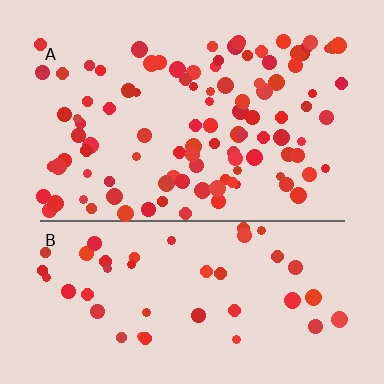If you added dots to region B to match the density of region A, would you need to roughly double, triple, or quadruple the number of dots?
Approximately double.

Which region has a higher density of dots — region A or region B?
A (the top).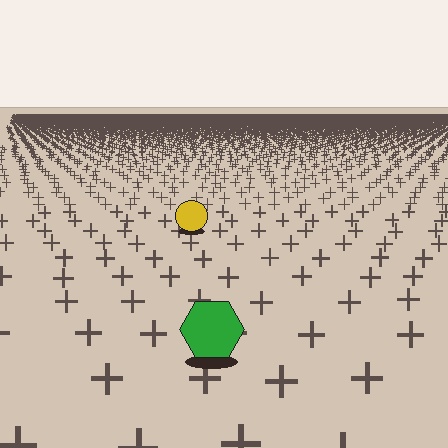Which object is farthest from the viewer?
The yellow circle is farthest from the viewer. It appears smaller and the ground texture around it is denser.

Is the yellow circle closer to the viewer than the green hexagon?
No. The green hexagon is closer — you can tell from the texture gradient: the ground texture is coarser near it.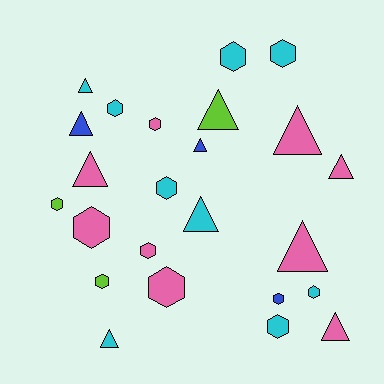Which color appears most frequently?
Pink, with 9 objects.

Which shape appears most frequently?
Hexagon, with 13 objects.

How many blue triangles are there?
There are 2 blue triangles.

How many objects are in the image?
There are 24 objects.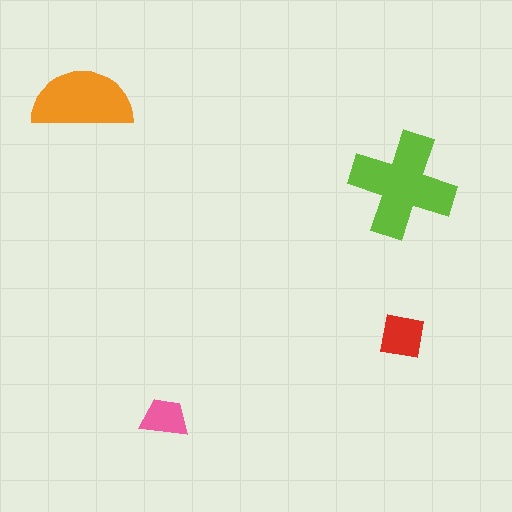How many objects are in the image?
There are 4 objects in the image.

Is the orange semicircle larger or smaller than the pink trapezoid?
Larger.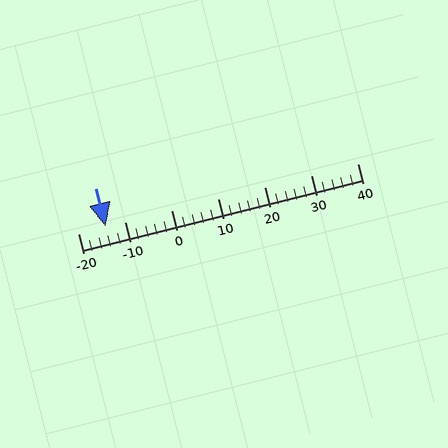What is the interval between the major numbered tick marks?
The major tick marks are spaced 10 units apart.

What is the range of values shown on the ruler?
The ruler shows values from -20 to 40.